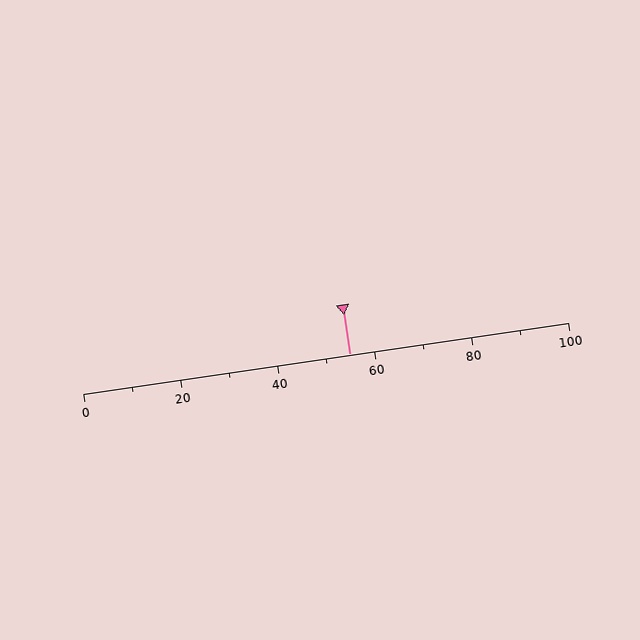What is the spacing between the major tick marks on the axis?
The major ticks are spaced 20 apart.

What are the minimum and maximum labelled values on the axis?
The axis runs from 0 to 100.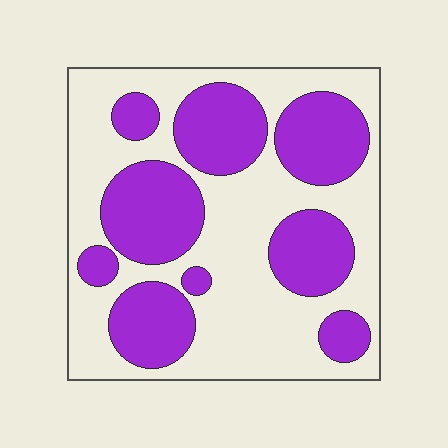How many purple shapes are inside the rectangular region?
9.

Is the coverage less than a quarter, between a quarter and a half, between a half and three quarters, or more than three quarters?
Between a quarter and a half.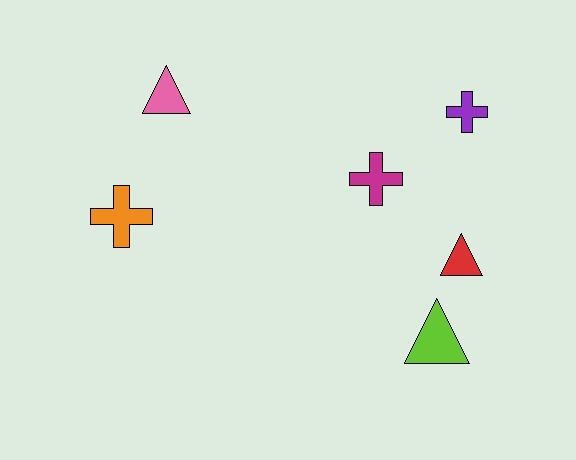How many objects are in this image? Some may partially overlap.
There are 6 objects.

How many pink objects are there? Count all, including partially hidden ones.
There is 1 pink object.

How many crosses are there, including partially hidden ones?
There are 3 crosses.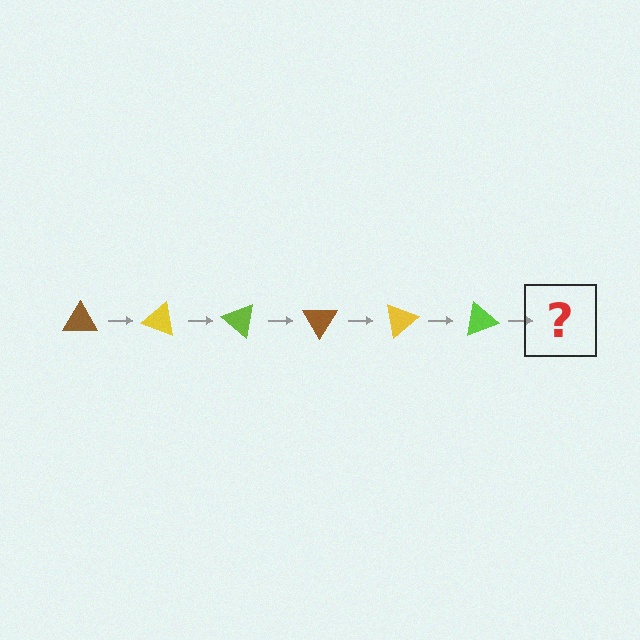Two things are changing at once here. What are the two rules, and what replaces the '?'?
The two rules are that it rotates 20 degrees each step and the color cycles through brown, yellow, and lime. The '?' should be a brown triangle, rotated 120 degrees from the start.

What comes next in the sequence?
The next element should be a brown triangle, rotated 120 degrees from the start.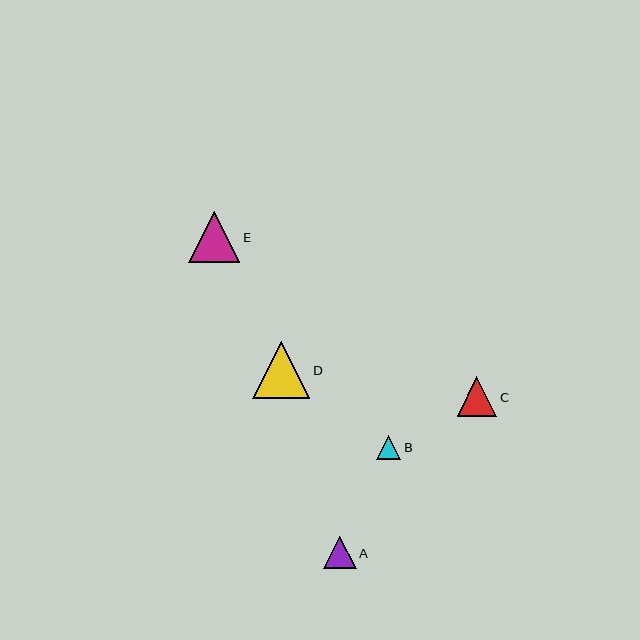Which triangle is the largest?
Triangle D is the largest with a size of approximately 57 pixels.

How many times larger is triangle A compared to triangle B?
Triangle A is approximately 1.4 times the size of triangle B.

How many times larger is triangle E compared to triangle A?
Triangle E is approximately 1.6 times the size of triangle A.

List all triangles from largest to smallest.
From largest to smallest: D, E, C, A, B.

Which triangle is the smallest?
Triangle B is the smallest with a size of approximately 24 pixels.